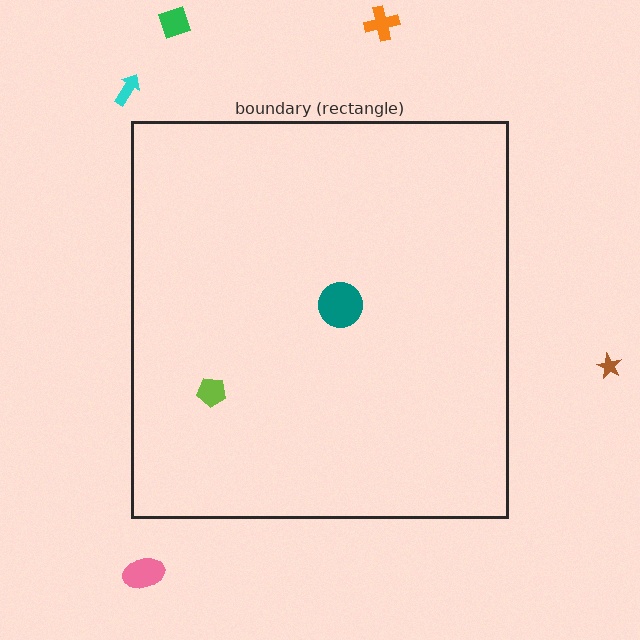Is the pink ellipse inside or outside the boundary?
Outside.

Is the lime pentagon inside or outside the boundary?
Inside.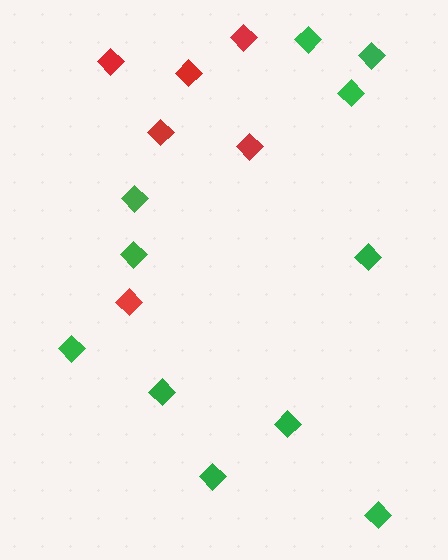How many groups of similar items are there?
There are 2 groups: one group of red diamonds (6) and one group of green diamonds (11).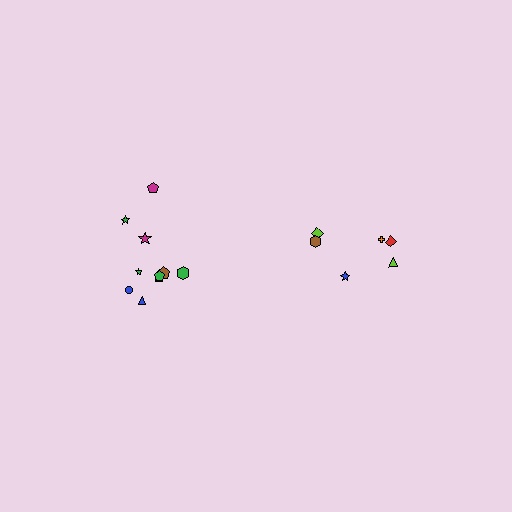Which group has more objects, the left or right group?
The left group.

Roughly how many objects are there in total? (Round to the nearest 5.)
Roughly 15 objects in total.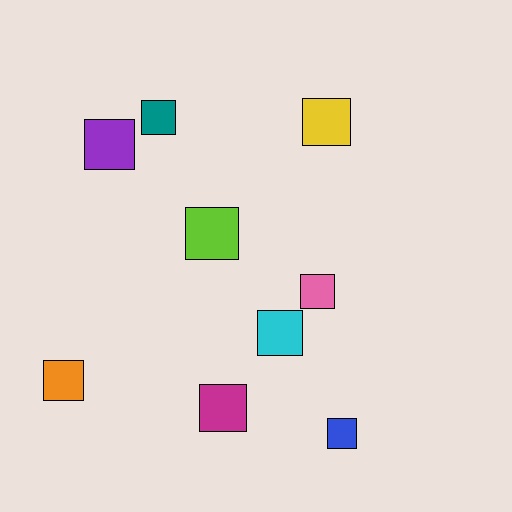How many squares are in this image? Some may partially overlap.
There are 9 squares.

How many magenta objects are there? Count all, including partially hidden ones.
There is 1 magenta object.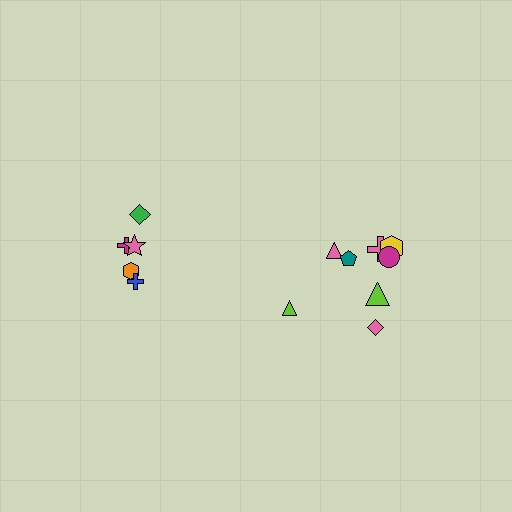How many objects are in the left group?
There are 5 objects.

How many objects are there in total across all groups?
There are 13 objects.